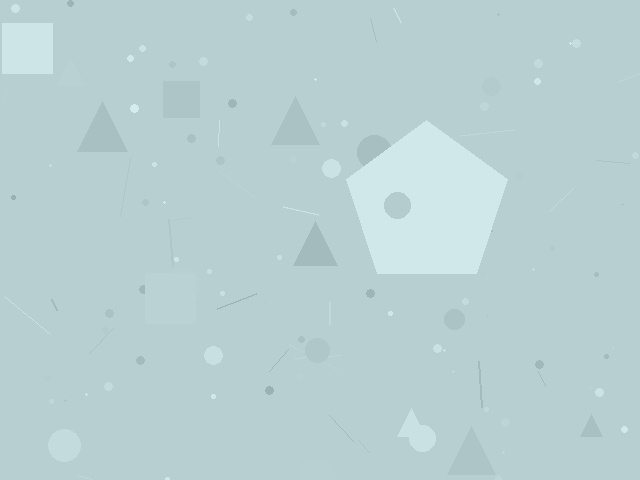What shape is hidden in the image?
A pentagon is hidden in the image.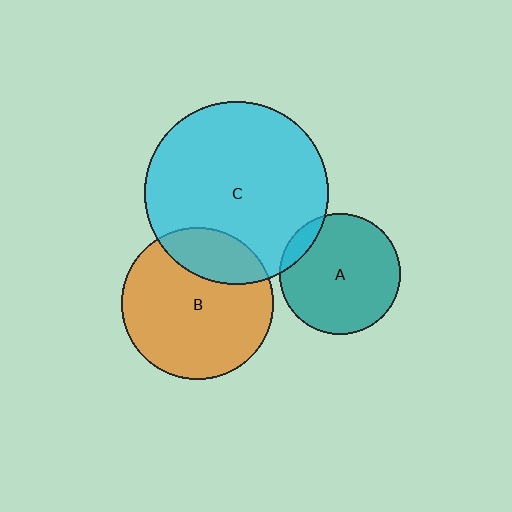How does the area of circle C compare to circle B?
Approximately 1.5 times.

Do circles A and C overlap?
Yes.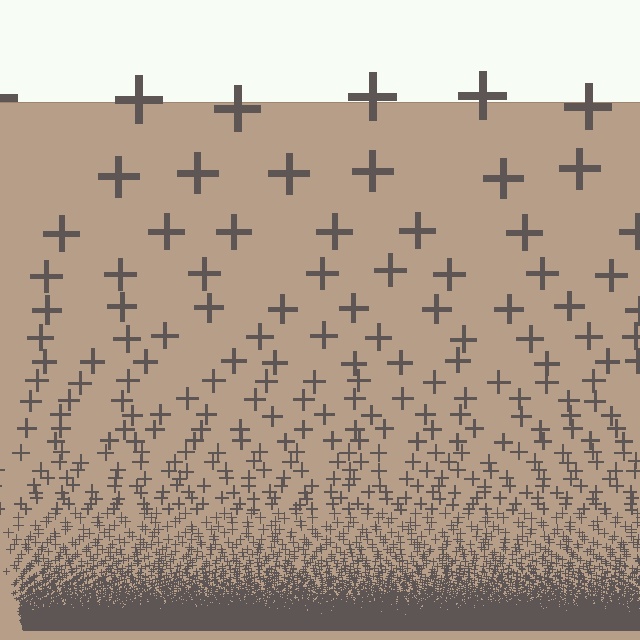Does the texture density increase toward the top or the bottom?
Density increases toward the bottom.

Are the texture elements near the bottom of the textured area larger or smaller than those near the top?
Smaller. The gradient is inverted — elements near the bottom are smaller and denser.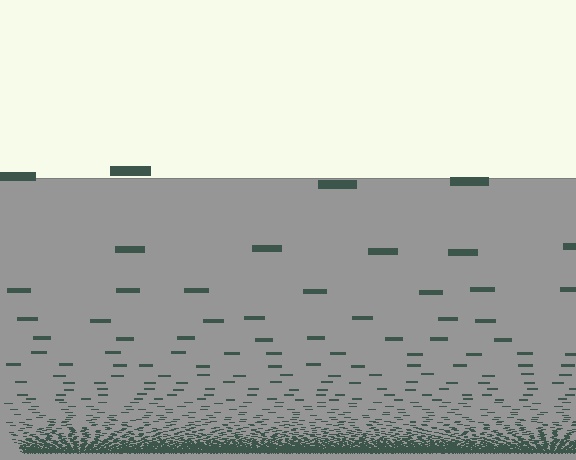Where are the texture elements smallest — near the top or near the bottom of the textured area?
Near the bottom.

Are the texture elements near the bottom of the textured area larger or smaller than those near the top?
Smaller. The gradient is inverted — elements near the bottom are smaller and denser.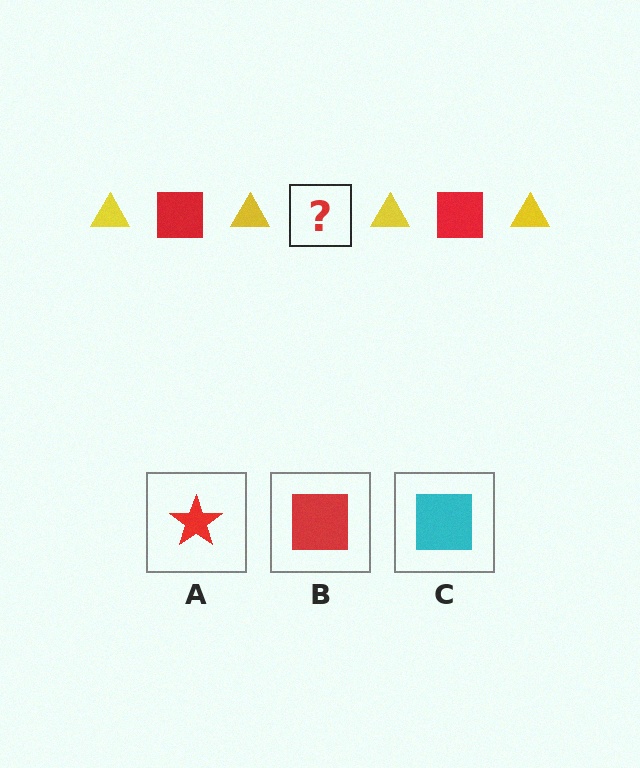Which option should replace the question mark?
Option B.